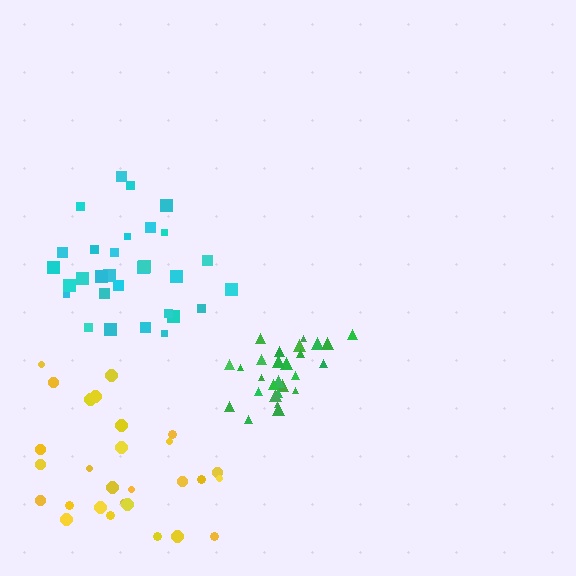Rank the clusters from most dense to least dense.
green, cyan, yellow.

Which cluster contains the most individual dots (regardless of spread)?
Cyan (30).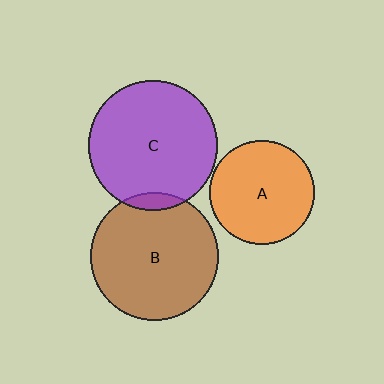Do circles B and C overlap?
Yes.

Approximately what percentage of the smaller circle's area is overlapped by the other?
Approximately 5%.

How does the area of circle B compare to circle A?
Approximately 1.5 times.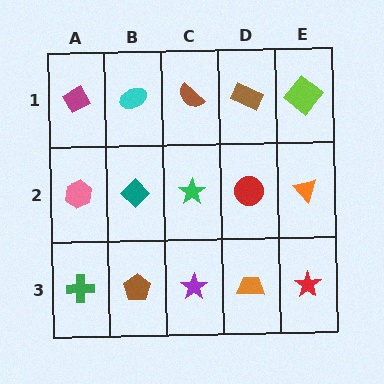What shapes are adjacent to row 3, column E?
An orange triangle (row 2, column E), an orange trapezoid (row 3, column D).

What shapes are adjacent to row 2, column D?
A brown rectangle (row 1, column D), an orange trapezoid (row 3, column D), a green star (row 2, column C), an orange triangle (row 2, column E).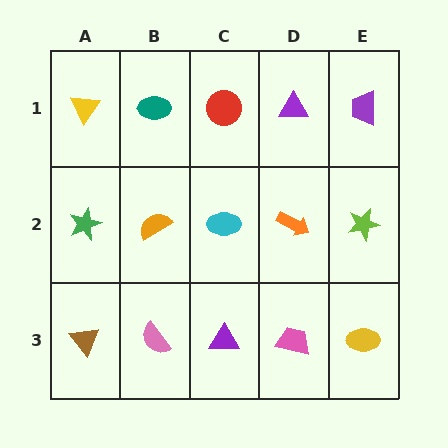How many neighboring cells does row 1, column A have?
2.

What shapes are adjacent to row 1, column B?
An orange semicircle (row 2, column B), a yellow triangle (row 1, column A), a red circle (row 1, column C).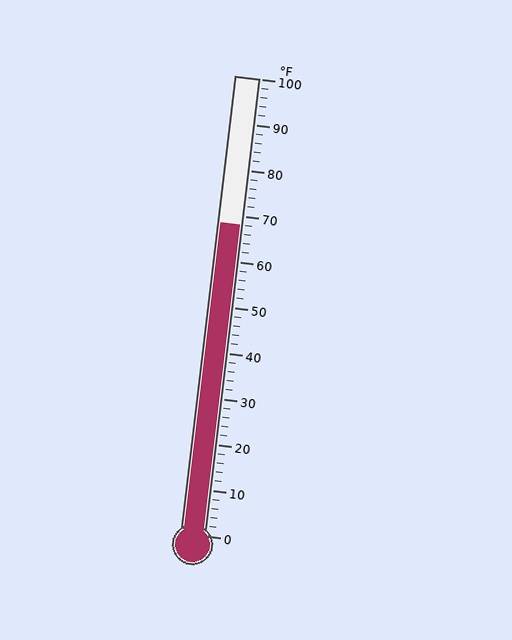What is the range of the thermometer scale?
The thermometer scale ranges from 0°F to 100°F.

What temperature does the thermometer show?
The thermometer shows approximately 68°F.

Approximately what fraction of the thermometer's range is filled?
The thermometer is filled to approximately 70% of its range.